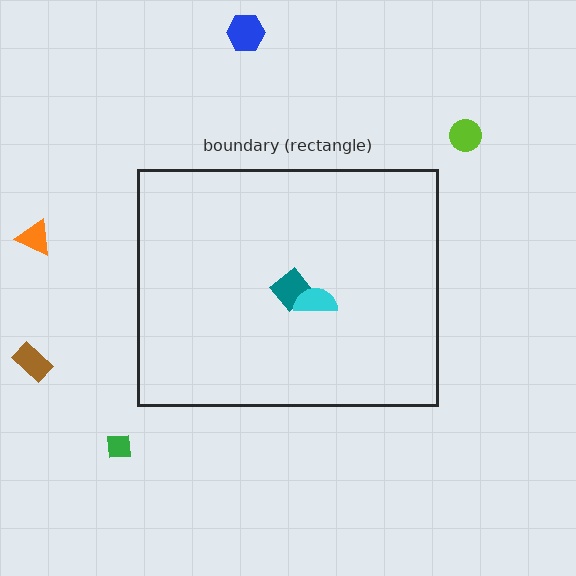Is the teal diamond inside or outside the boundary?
Inside.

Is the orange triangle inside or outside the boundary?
Outside.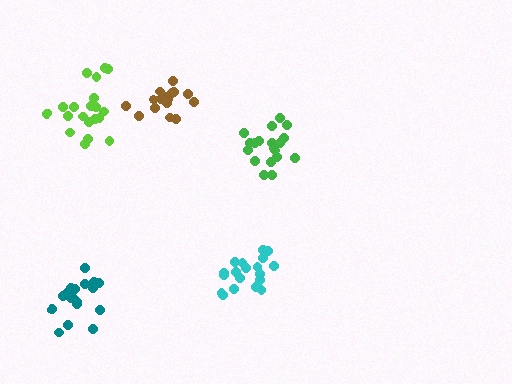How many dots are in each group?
Group 1: 19 dots, Group 2: 20 dots, Group 3: 16 dots, Group 4: 19 dots, Group 5: 18 dots (92 total).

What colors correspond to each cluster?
The clusters are colored: cyan, lime, brown, green, teal.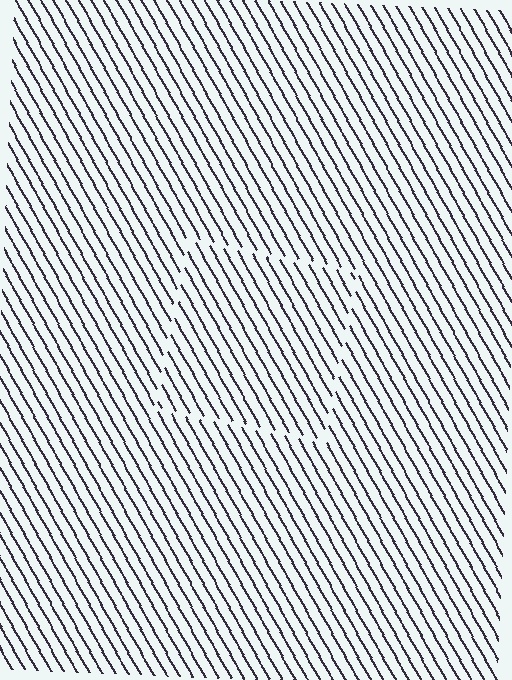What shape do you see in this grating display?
An illusory square. The interior of the shape contains the same grating, shifted by half a period — the contour is defined by the phase discontinuity where line-ends from the inner and outer gratings abut.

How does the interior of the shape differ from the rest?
The interior of the shape contains the same grating, shifted by half a period — the contour is defined by the phase discontinuity where line-ends from the inner and outer gratings abut.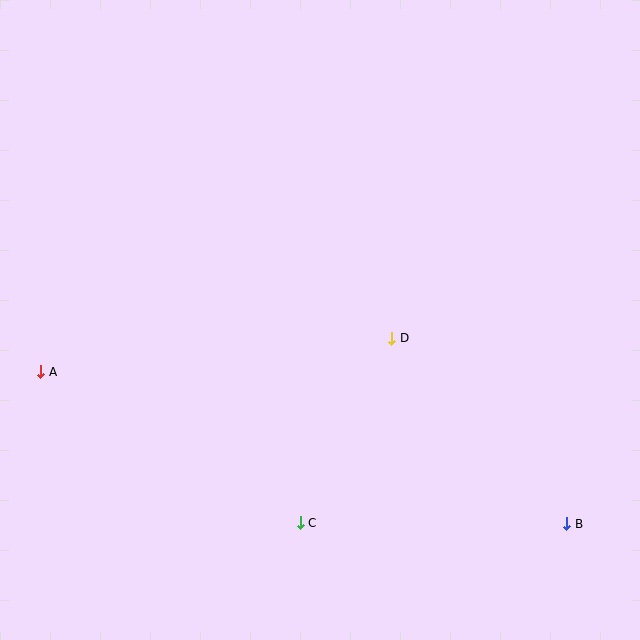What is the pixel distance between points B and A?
The distance between B and A is 547 pixels.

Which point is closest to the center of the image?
Point D at (392, 338) is closest to the center.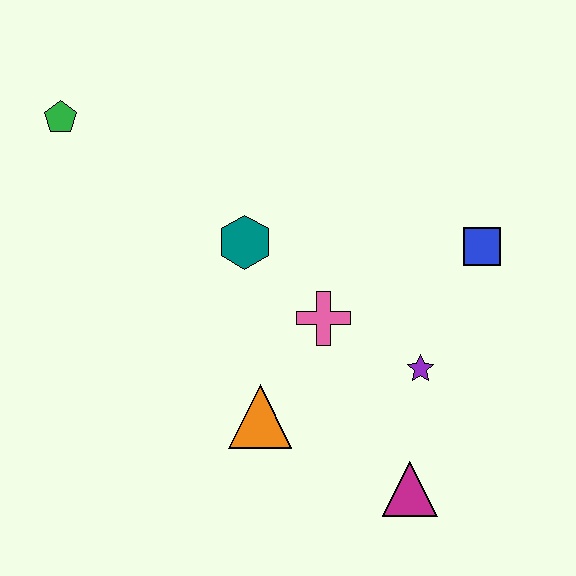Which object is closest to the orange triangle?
The pink cross is closest to the orange triangle.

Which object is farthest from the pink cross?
The green pentagon is farthest from the pink cross.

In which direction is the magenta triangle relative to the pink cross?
The magenta triangle is below the pink cross.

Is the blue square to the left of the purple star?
No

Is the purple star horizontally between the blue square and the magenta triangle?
Yes